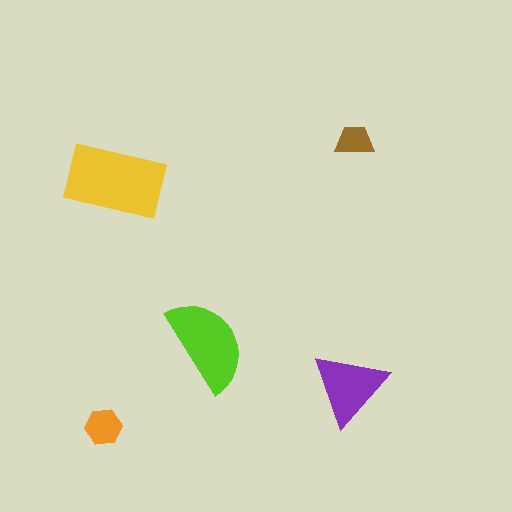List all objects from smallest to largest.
The brown trapezoid, the orange hexagon, the purple triangle, the lime semicircle, the yellow rectangle.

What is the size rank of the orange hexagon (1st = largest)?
4th.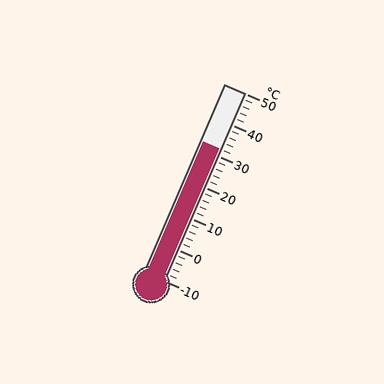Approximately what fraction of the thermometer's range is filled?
The thermometer is filled to approximately 70% of its range.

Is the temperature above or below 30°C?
The temperature is above 30°C.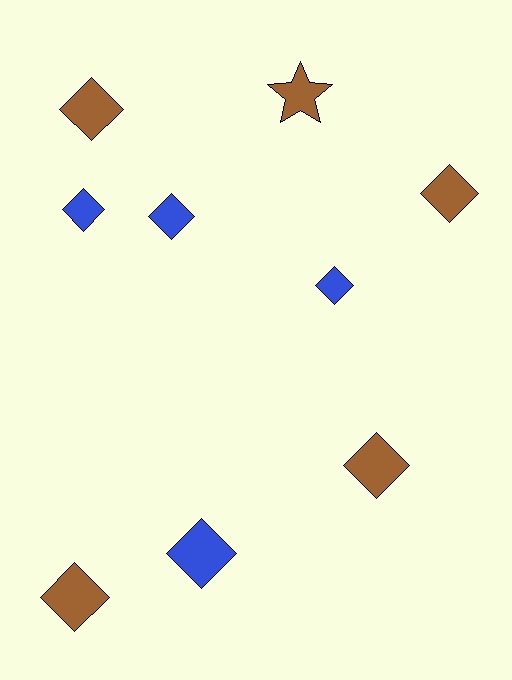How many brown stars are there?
There is 1 brown star.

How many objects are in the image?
There are 9 objects.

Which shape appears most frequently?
Diamond, with 8 objects.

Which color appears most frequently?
Brown, with 5 objects.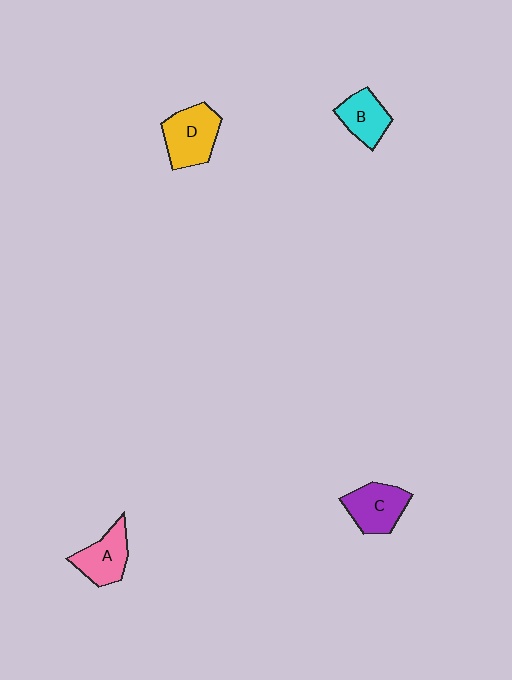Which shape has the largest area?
Shape D (yellow).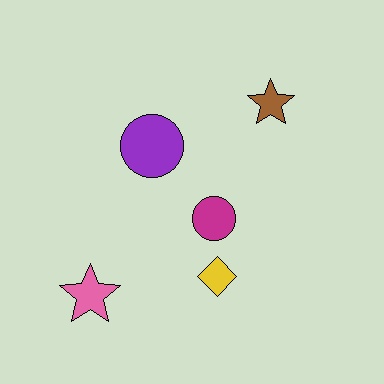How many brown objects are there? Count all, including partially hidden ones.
There is 1 brown object.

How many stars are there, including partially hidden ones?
There are 2 stars.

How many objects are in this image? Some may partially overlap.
There are 5 objects.